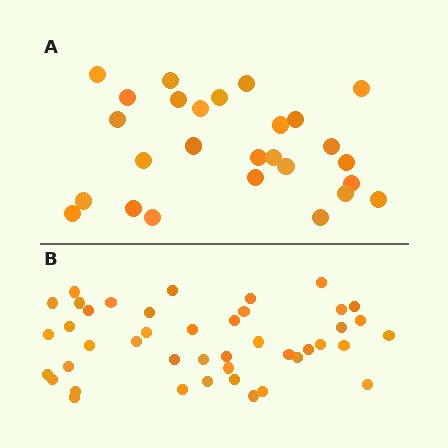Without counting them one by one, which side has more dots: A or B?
Region B (the bottom region) has more dots.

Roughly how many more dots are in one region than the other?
Region B has approximately 15 more dots than region A.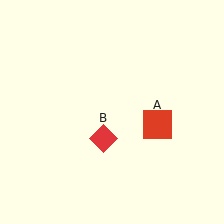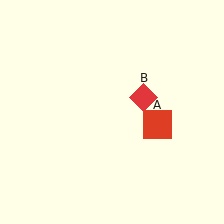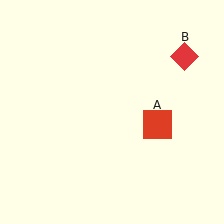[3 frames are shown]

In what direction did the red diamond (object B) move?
The red diamond (object B) moved up and to the right.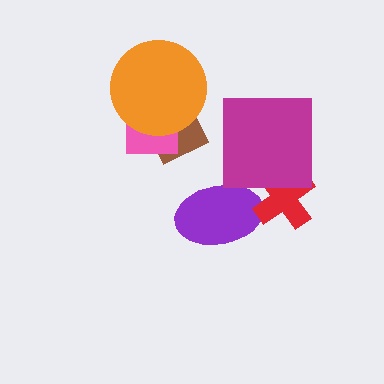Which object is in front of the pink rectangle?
The orange circle is in front of the pink rectangle.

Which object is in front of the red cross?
The magenta square is in front of the red cross.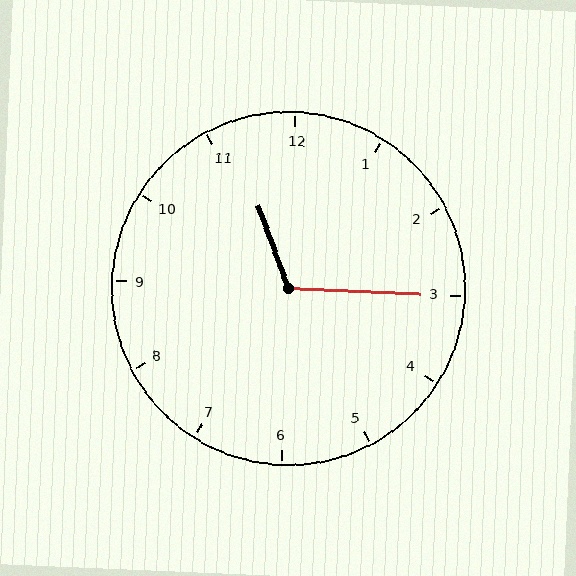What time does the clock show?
11:15.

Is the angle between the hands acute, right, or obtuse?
It is obtuse.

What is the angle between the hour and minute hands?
Approximately 112 degrees.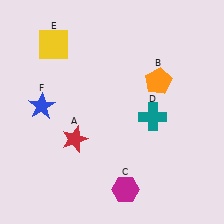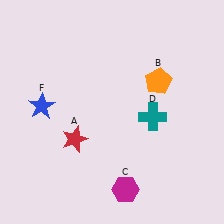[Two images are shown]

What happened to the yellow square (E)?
The yellow square (E) was removed in Image 2. It was in the top-left area of Image 1.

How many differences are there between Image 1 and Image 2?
There is 1 difference between the two images.